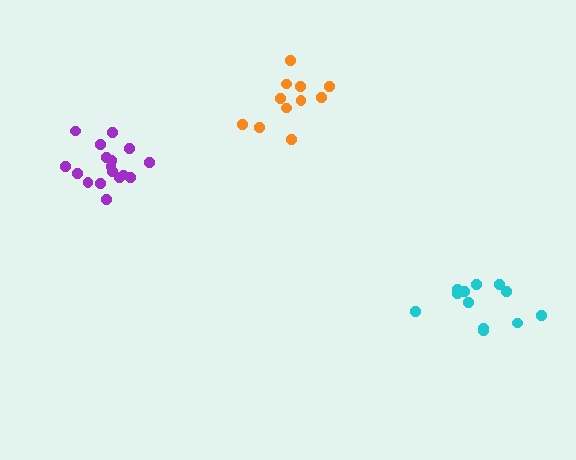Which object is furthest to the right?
The cyan cluster is rightmost.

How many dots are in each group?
Group 1: 11 dots, Group 2: 17 dots, Group 3: 12 dots (40 total).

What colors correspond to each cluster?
The clusters are colored: orange, purple, cyan.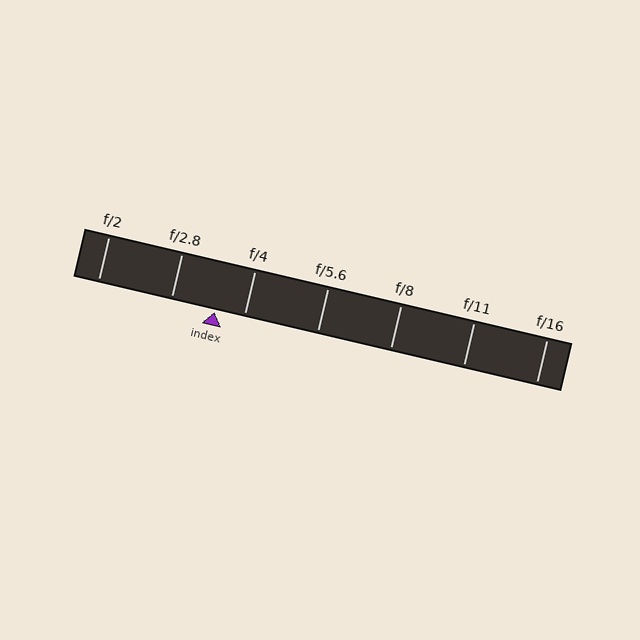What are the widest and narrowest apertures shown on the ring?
The widest aperture shown is f/2 and the narrowest is f/16.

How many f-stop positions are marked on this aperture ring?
There are 7 f-stop positions marked.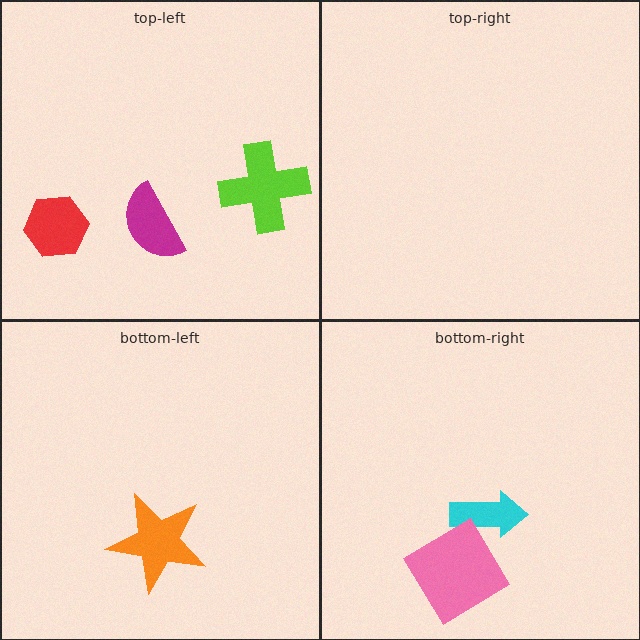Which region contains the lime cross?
The top-left region.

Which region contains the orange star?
The bottom-left region.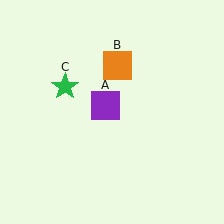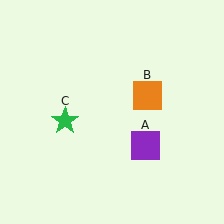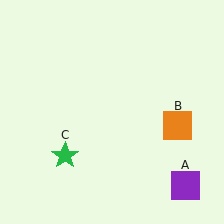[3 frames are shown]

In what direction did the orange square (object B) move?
The orange square (object B) moved down and to the right.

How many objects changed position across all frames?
3 objects changed position: purple square (object A), orange square (object B), green star (object C).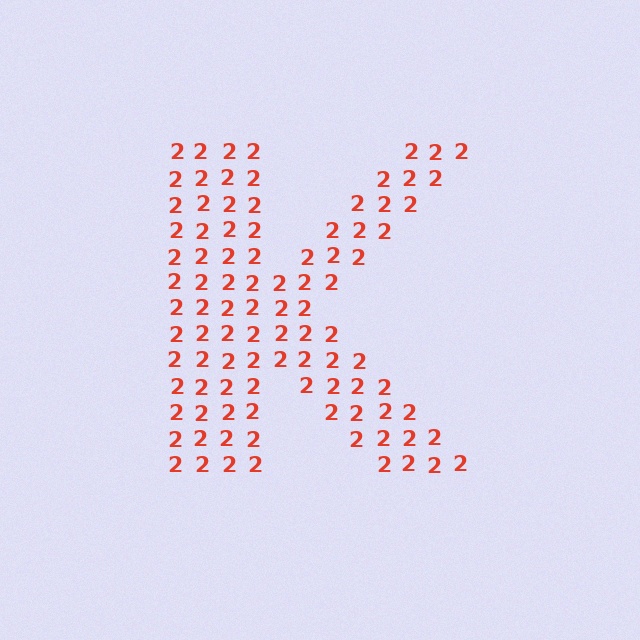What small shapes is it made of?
It is made of small digit 2's.